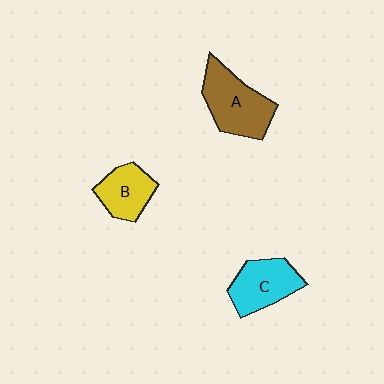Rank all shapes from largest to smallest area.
From largest to smallest: A (brown), C (cyan), B (yellow).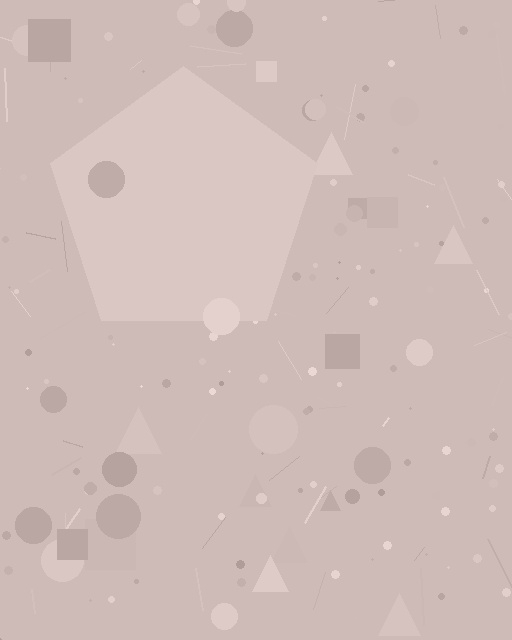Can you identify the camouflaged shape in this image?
The camouflaged shape is a pentagon.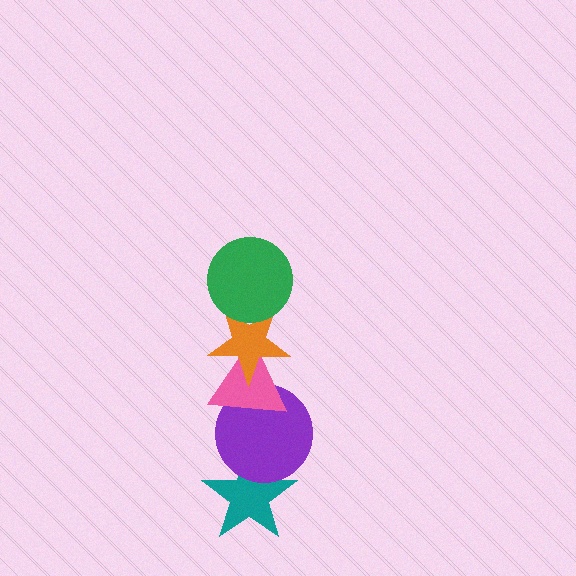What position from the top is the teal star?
The teal star is 5th from the top.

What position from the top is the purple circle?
The purple circle is 4th from the top.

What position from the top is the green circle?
The green circle is 1st from the top.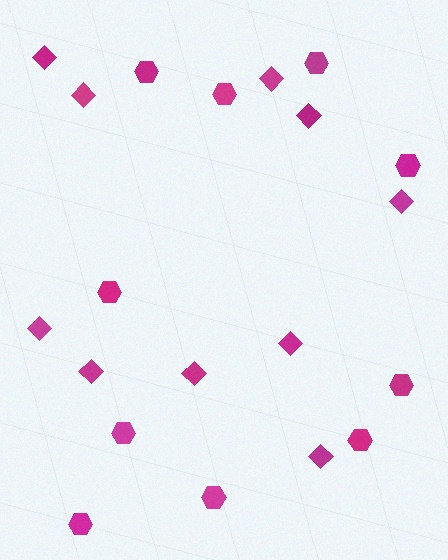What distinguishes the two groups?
There are 2 groups: one group of diamonds (10) and one group of hexagons (10).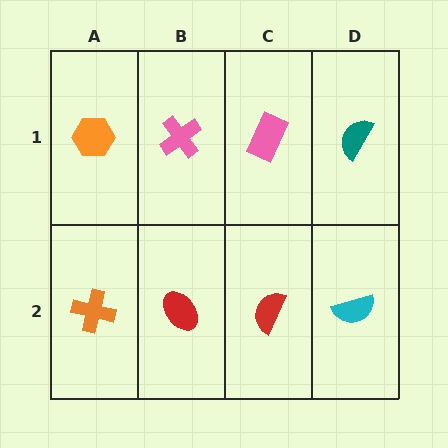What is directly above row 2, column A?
An orange hexagon.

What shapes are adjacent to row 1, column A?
An orange cross (row 2, column A), a pink cross (row 1, column B).